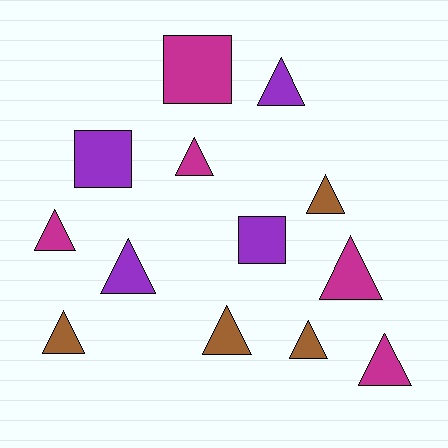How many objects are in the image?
There are 13 objects.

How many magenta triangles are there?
There are 4 magenta triangles.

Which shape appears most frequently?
Triangle, with 10 objects.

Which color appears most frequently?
Magenta, with 5 objects.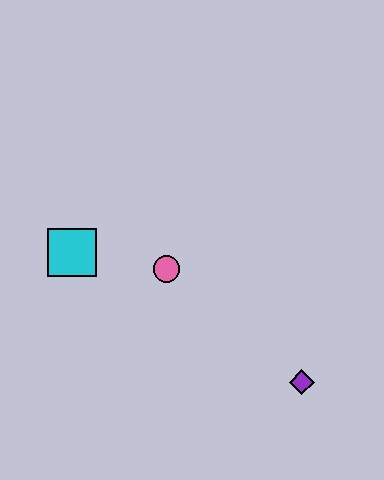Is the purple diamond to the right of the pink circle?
Yes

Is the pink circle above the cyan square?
No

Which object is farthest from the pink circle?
The purple diamond is farthest from the pink circle.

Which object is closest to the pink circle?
The cyan square is closest to the pink circle.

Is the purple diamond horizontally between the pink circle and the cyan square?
No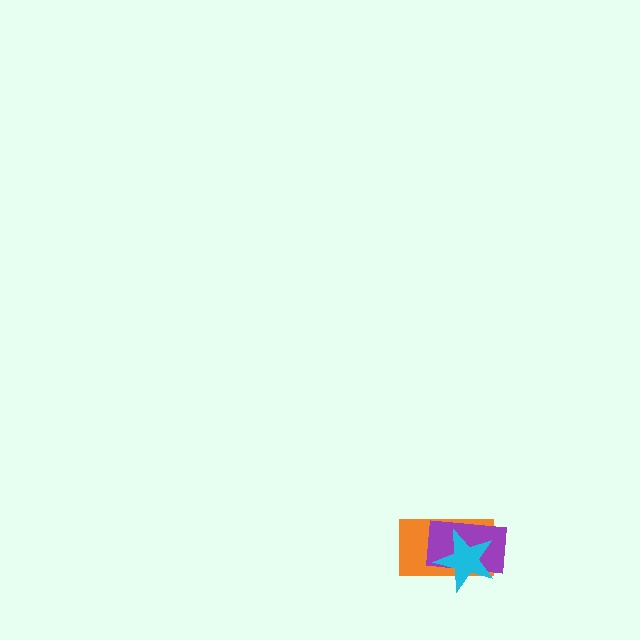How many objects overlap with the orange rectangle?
2 objects overlap with the orange rectangle.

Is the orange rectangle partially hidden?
Yes, it is partially covered by another shape.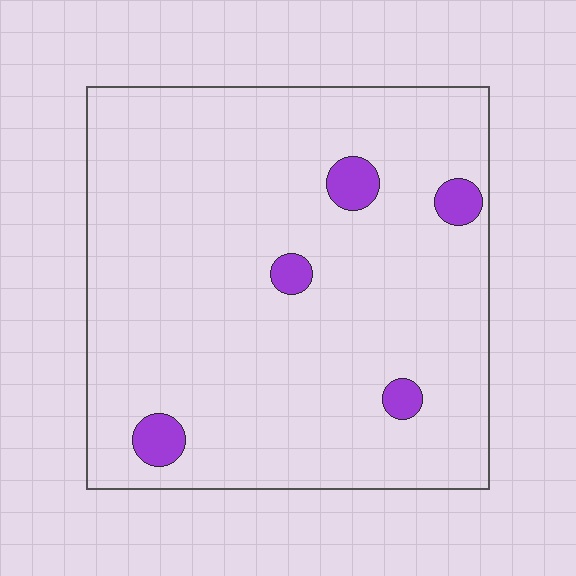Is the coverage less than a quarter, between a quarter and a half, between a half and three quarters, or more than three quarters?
Less than a quarter.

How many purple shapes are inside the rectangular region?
5.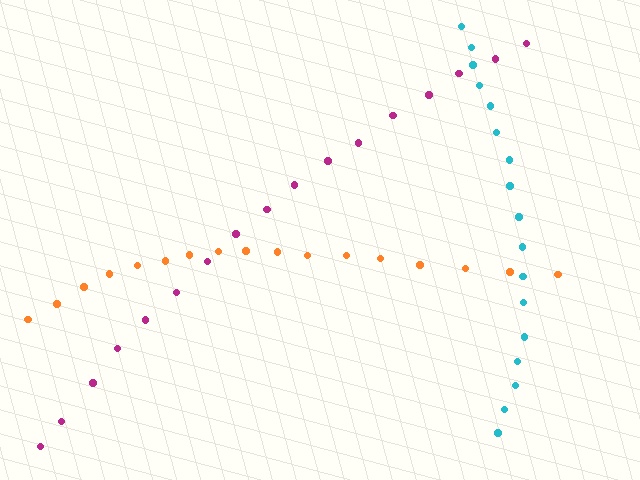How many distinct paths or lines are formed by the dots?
There are 3 distinct paths.